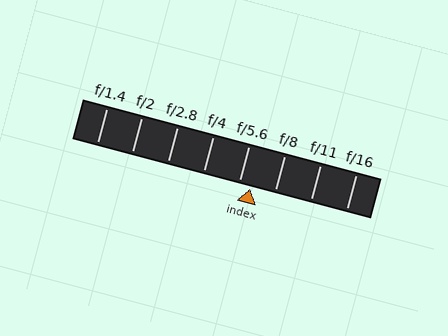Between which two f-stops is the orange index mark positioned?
The index mark is between f/5.6 and f/8.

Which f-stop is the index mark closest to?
The index mark is closest to f/5.6.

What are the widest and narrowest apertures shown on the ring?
The widest aperture shown is f/1.4 and the narrowest is f/16.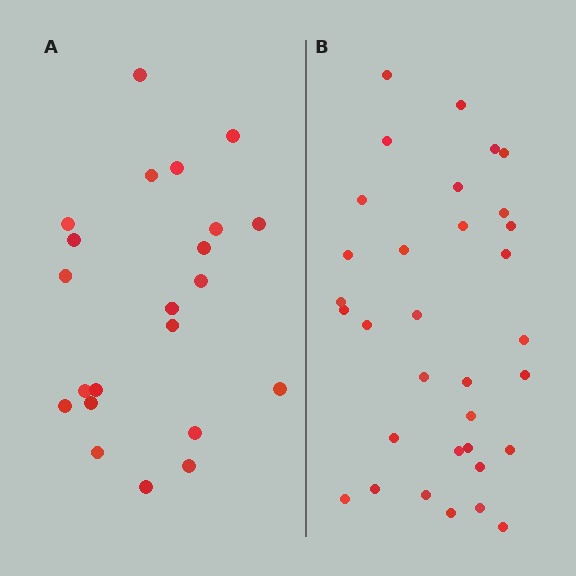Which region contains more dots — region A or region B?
Region B (the right region) has more dots.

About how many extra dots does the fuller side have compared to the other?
Region B has roughly 12 or so more dots than region A.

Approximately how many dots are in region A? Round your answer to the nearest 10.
About 20 dots. (The exact count is 22, which rounds to 20.)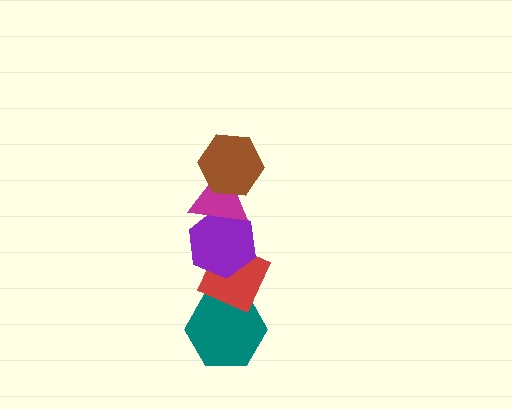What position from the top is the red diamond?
The red diamond is 4th from the top.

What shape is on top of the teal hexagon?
The red diamond is on top of the teal hexagon.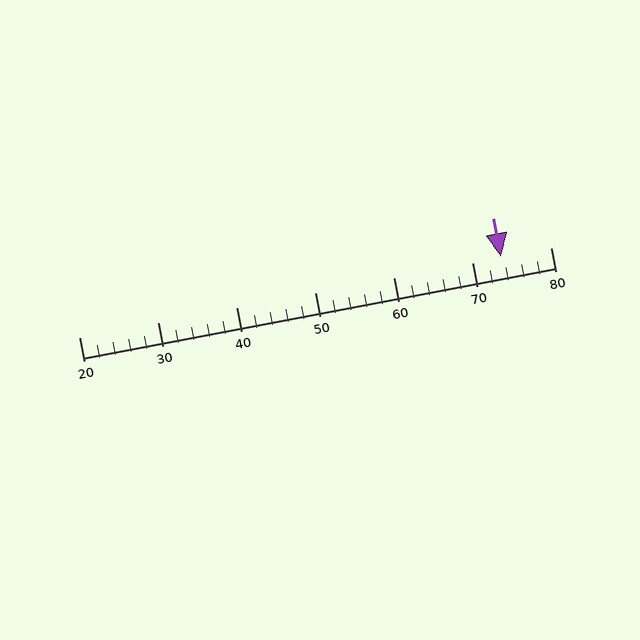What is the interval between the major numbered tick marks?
The major tick marks are spaced 10 units apart.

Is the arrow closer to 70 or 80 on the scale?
The arrow is closer to 70.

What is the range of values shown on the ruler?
The ruler shows values from 20 to 80.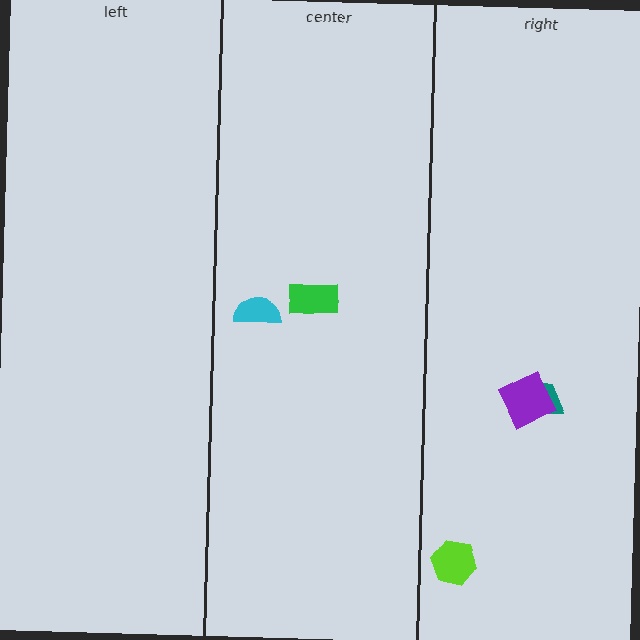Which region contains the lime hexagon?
The right region.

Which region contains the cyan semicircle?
The center region.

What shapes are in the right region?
The teal trapezoid, the lime hexagon, the purple diamond.